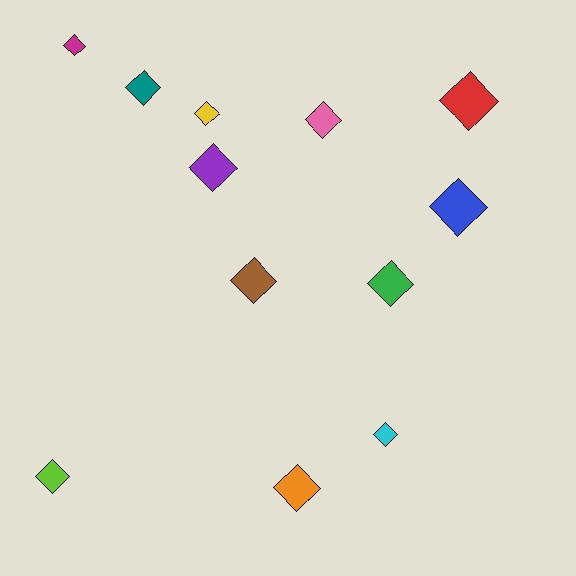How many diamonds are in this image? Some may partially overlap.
There are 12 diamonds.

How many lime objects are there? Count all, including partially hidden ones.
There is 1 lime object.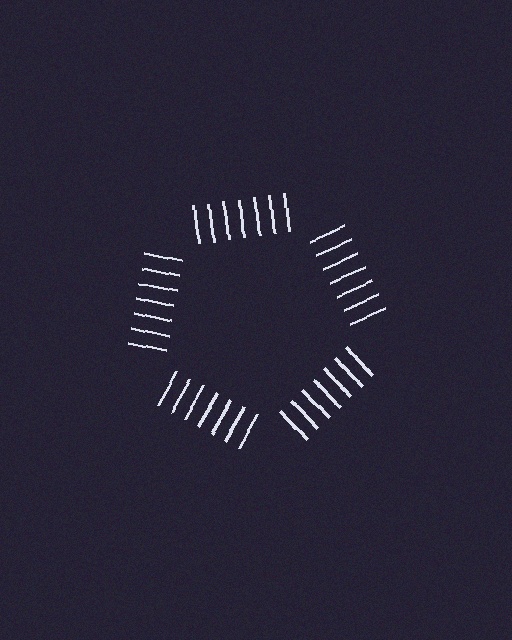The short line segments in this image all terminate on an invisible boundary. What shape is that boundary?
An illusory pentagon — the line segments terminate on its edges but no continuous stroke is drawn.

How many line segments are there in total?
35 — 7 along each of the 5 edges.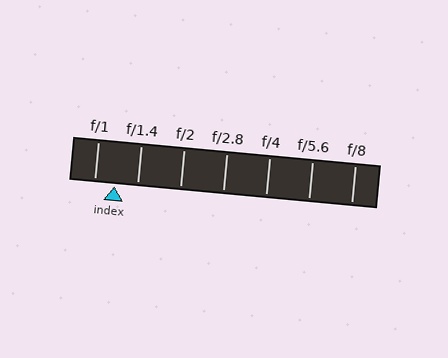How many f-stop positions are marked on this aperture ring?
There are 7 f-stop positions marked.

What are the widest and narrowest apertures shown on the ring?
The widest aperture shown is f/1 and the narrowest is f/8.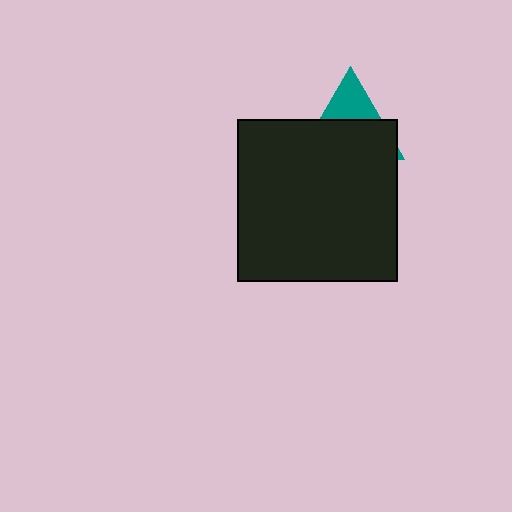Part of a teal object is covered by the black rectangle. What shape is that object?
It is a triangle.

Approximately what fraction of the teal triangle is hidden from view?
Roughly 66% of the teal triangle is hidden behind the black rectangle.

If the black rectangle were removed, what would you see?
You would see the complete teal triangle.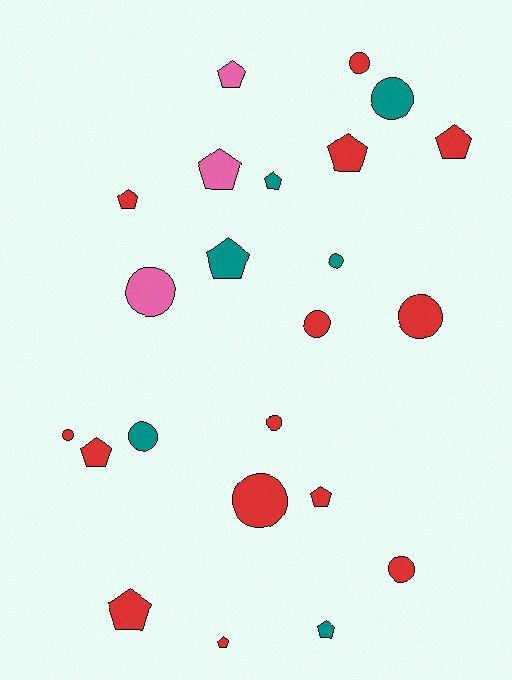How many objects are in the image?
There are 23 objects.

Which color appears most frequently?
Red, with 14 objects.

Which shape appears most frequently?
Pentagon, with 12 objects.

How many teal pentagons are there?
There are 3 teal pentagons.